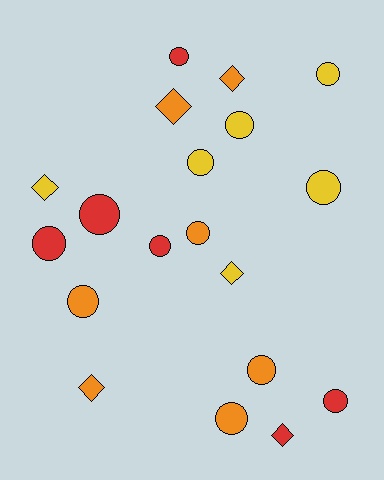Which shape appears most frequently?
Circle, with 13 objects.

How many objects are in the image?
There are 19 objects.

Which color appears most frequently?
Orange, with 7 objects.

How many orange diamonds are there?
There are 3 orange diamonds.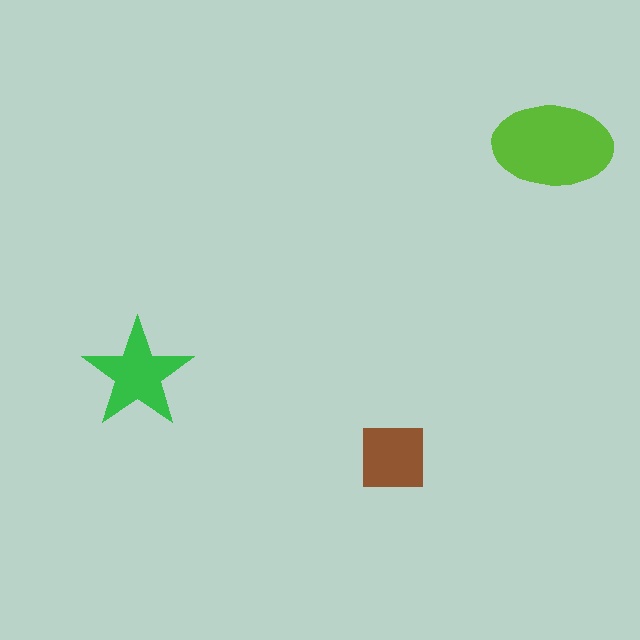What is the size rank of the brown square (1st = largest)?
3rd.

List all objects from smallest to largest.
The brown square, the green star, the lime ellipse.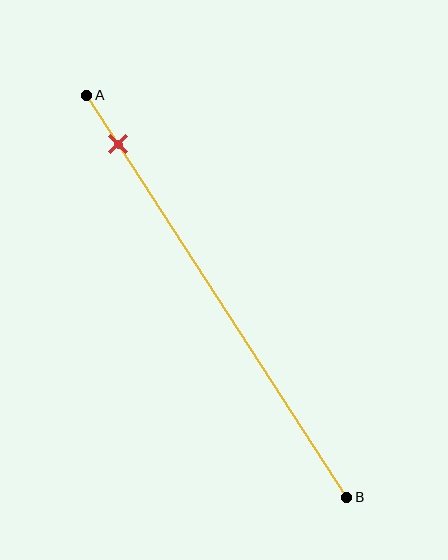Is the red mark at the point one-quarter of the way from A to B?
No, the mark is at about 10% from A, not at the 25% one-quarter point.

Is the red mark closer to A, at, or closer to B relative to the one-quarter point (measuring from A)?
The red mark is closer to point A than the one-quarter point of segment AB.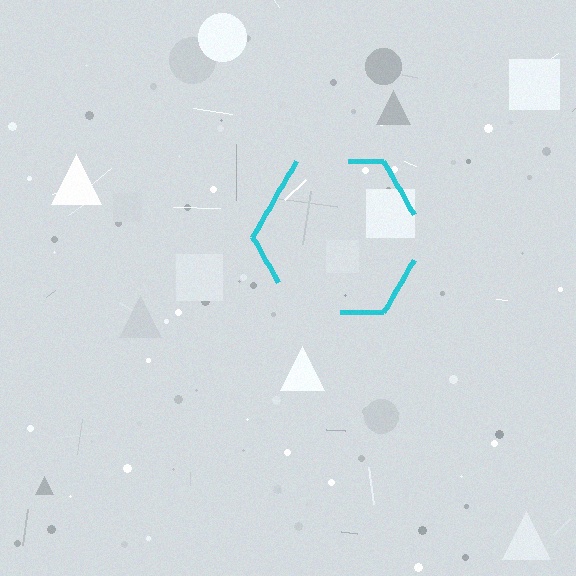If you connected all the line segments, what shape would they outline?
They would outline a hexagon.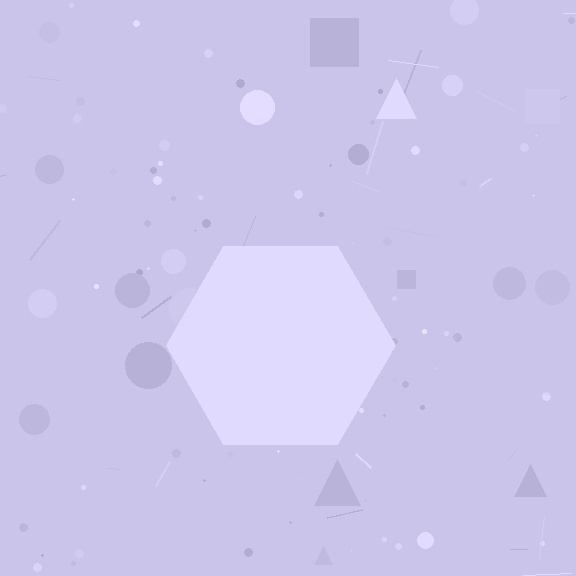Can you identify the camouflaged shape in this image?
The camouflaged shape is a hexagon.